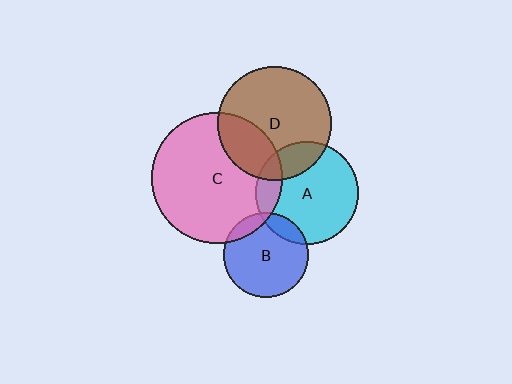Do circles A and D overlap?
Yes.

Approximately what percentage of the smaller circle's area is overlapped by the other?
Approximately 20%.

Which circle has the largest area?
Circle C (pink).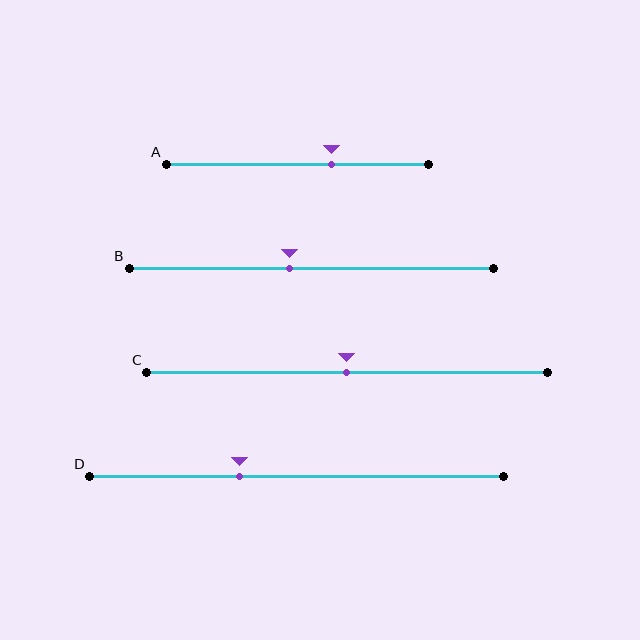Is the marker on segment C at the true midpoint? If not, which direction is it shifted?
Yes, the marker on segment C is at the true midpoint.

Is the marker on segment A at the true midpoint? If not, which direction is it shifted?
No, the marker on segment A is shifted to the right by about 13% of the segment length.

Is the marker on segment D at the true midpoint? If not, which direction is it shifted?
No, the marker on segment D is shifted to the left by about 14% of the segment length.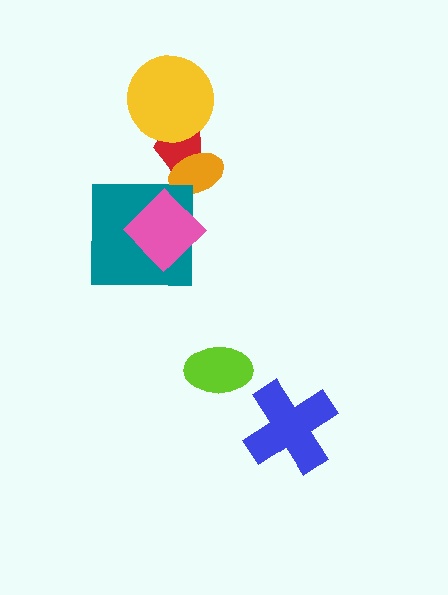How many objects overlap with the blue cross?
0 objects overlap with the blue cross.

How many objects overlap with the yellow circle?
1 object overlaps with the yellow circle.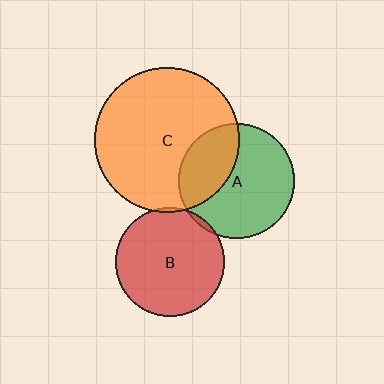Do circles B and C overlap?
Yes.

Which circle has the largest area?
Circle C (orange).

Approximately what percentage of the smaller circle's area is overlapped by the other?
Approximately 5%.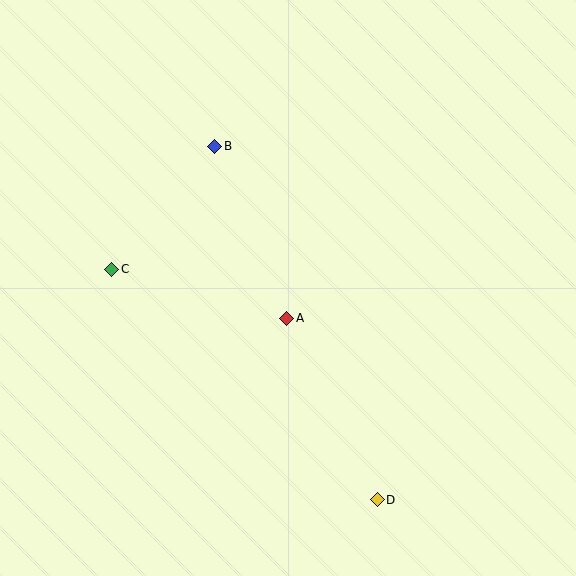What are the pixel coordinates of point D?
Point D is at (377, 500).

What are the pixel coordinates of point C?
Point C is at (112, 269).